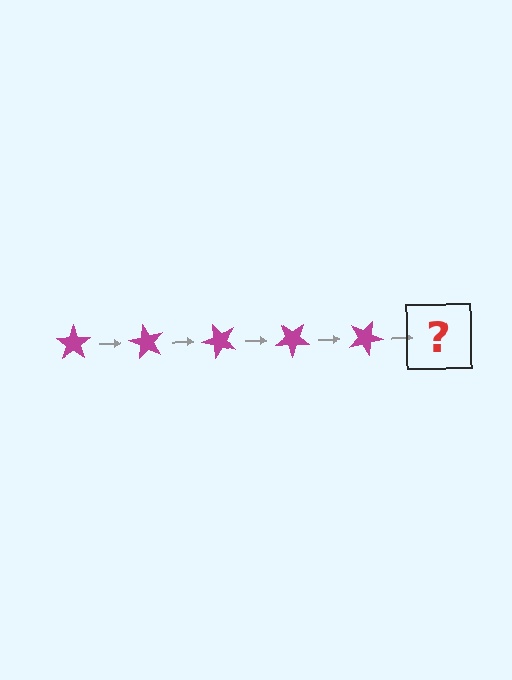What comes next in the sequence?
The next element should be a magenta star rotated 300 degrees.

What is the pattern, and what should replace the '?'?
The pattern is that the star rotates 60 degrees each step. The '?' should be a magenta star rotated 300 degrees.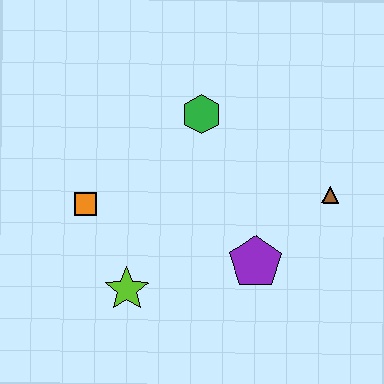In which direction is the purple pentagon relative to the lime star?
The purple pentagon is to the right of the lime star.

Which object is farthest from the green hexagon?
The lime star is farthest from the green hexagon.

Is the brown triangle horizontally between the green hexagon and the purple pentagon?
No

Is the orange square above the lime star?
Yes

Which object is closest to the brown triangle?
The purple pentagon is closest to the brown triangle.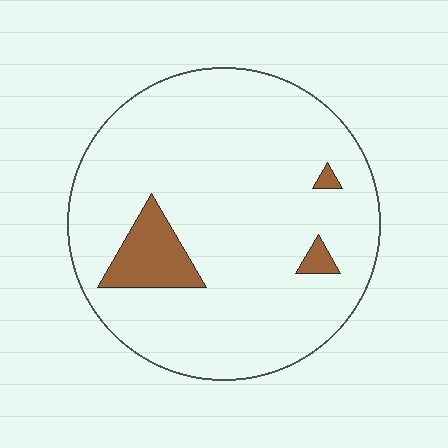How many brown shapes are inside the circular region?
3.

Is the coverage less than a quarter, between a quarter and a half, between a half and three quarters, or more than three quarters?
Less than a quarter.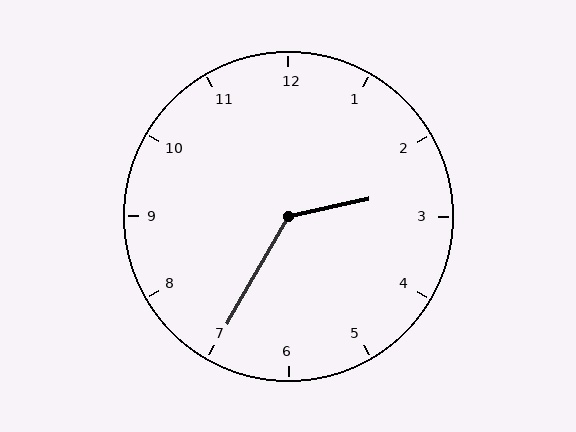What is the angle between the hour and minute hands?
Approximately 132 degrees.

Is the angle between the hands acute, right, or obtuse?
It is obtuse.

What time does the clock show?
2:35.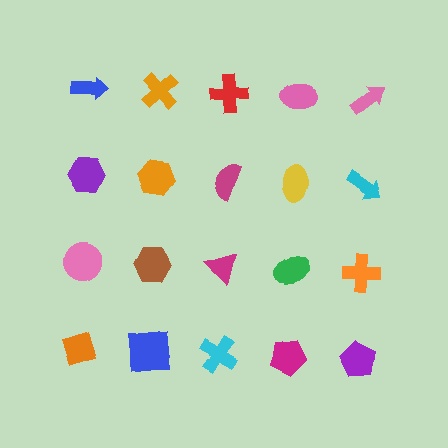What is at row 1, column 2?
An orange cross.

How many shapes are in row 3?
5 shapes.